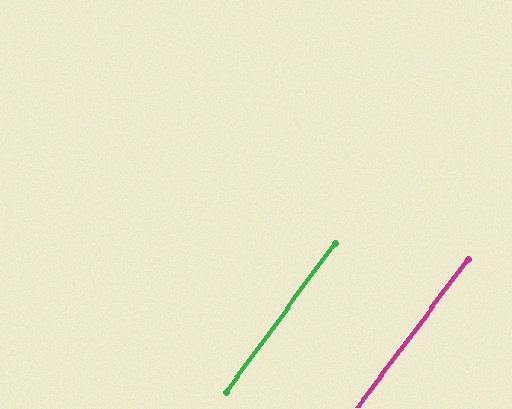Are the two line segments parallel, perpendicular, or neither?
Parallel — their directions differ by only 0.5°.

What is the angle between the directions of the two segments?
Approximately 0 degrees.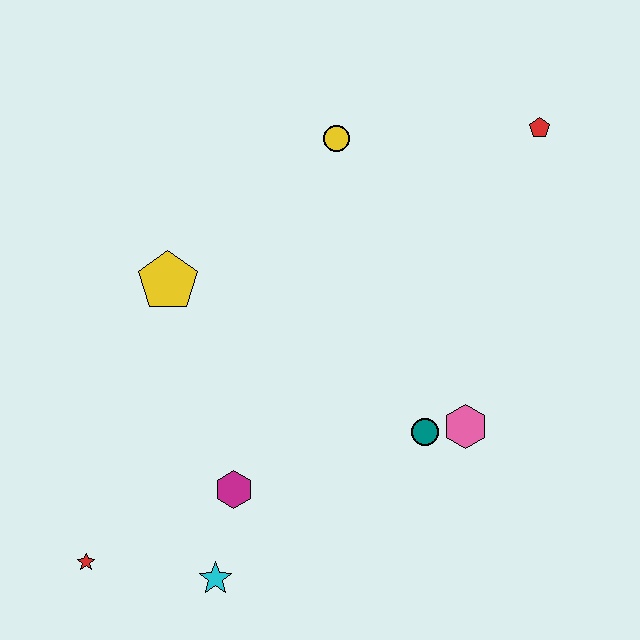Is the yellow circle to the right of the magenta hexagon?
Yes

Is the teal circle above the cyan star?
Yes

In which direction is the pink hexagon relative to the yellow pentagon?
The pink hexagon is to the right of the yellow pentagon.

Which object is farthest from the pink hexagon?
The red star is farthest from the pink hexagon.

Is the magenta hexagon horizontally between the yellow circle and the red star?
Yes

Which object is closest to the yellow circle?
The red pentagon is closest to the yellow circle.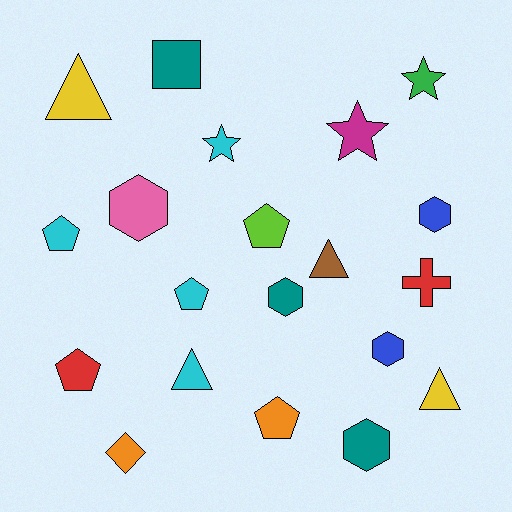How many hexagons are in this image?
There are 5 hexagons.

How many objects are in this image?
There are 20 objects.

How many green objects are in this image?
There is 1 green object.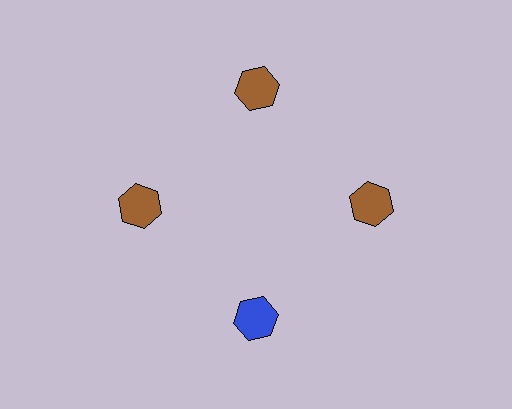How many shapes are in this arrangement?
There are 4 shapes arranged in a ring pattern.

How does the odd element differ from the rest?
It has a different color: blue instead of brown.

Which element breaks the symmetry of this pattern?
The blue hexagon at roughly the 6 o'clock position breaks the symmetry. All other shapes are brown hexagons.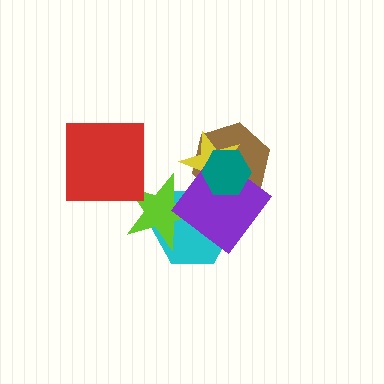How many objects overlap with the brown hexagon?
3 objects overlap with the brown hexagon.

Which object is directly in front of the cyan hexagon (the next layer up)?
The lime star is directly in front of the cyan hexagon.